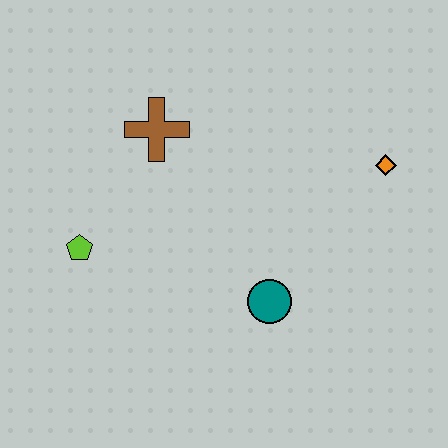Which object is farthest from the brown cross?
The orange diamond is farthest from the brown cross.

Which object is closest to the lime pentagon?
The brown cross is closest to the lime pentagon.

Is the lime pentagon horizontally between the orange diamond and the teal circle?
No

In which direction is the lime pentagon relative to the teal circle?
The lime pentagon is to the left of the teal circle.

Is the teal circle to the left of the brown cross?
No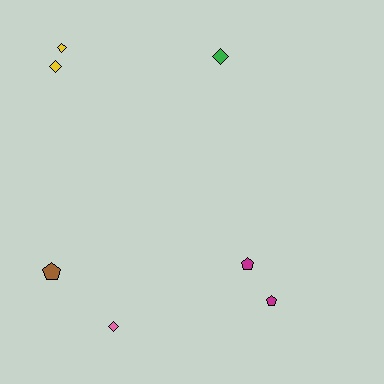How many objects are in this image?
There are 7 objects.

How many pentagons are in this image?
There are 3 pentagons.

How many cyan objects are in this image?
There are no cyan objects.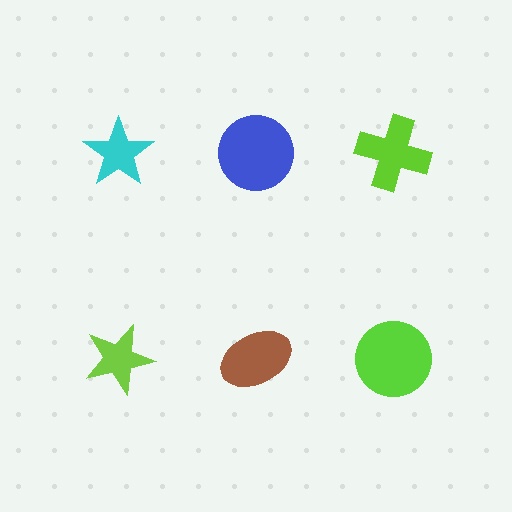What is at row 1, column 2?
A blue circle.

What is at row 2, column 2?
A brown ellipse.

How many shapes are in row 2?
3 shapes.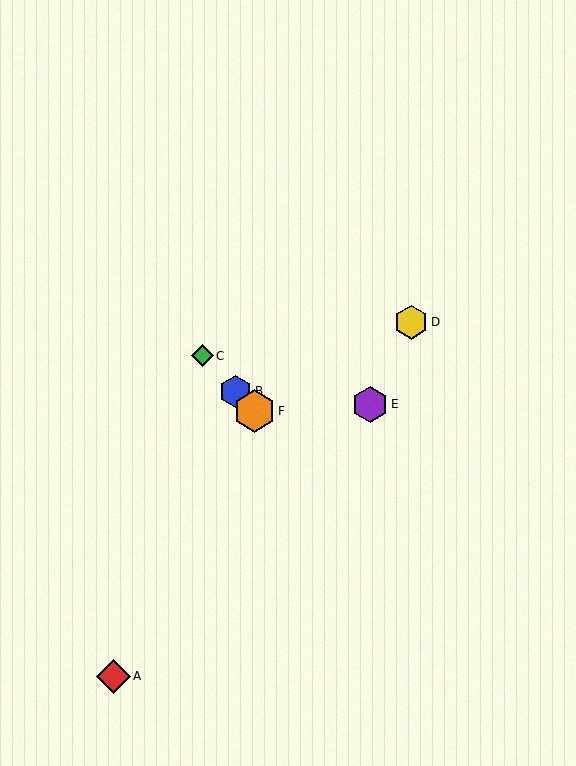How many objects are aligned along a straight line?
3 objects (B, C, F) are aligned along a straight line.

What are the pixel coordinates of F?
Object F is at (254, 411).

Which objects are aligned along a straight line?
Objects B, C, F are aligned along a straight line.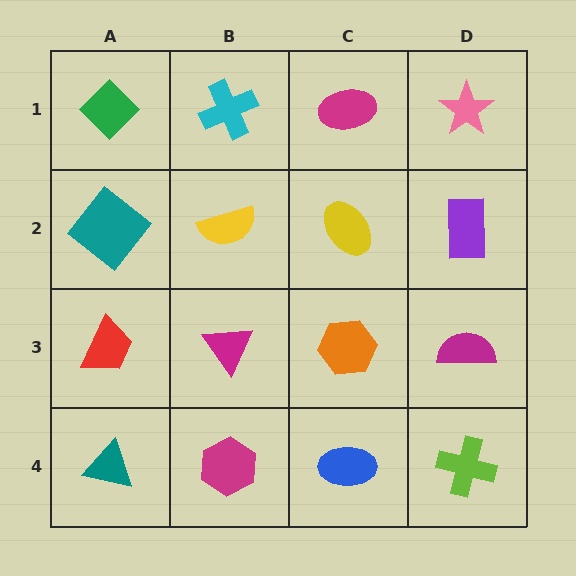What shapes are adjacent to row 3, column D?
A purple rectangle (row 2, column D), a lime cross (row 4, column D), an orange hexagon (row 3, column C).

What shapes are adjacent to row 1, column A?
A teal diamond (row 2, column A), a cyan cross (row 1, column B).